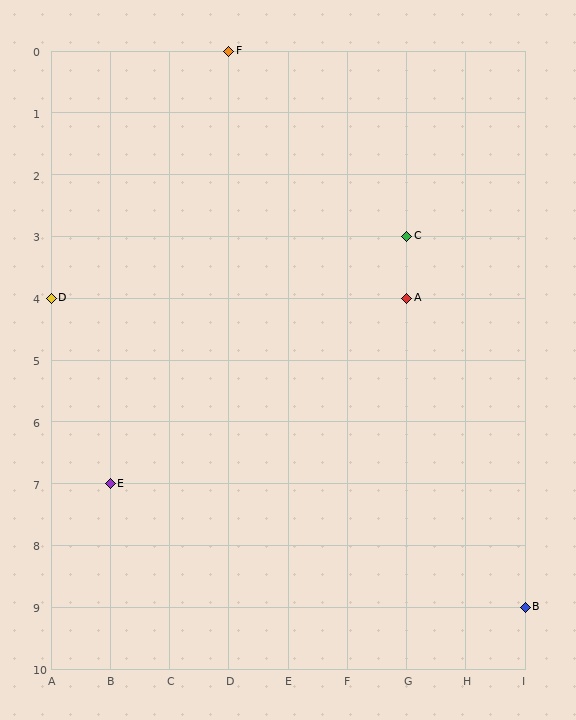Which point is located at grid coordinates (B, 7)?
Point E is at (B, 7).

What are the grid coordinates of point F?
Point F is at grid coordinates (D, 0).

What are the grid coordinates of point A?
Point A is at grid coordinates (G, 4).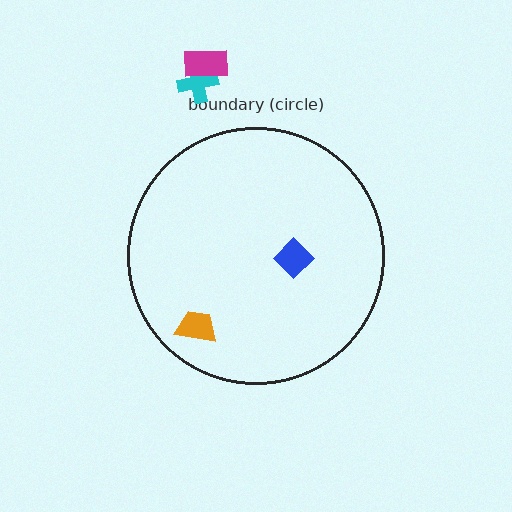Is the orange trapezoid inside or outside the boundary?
Inside.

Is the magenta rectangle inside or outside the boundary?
Outside.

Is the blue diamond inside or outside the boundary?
Inside.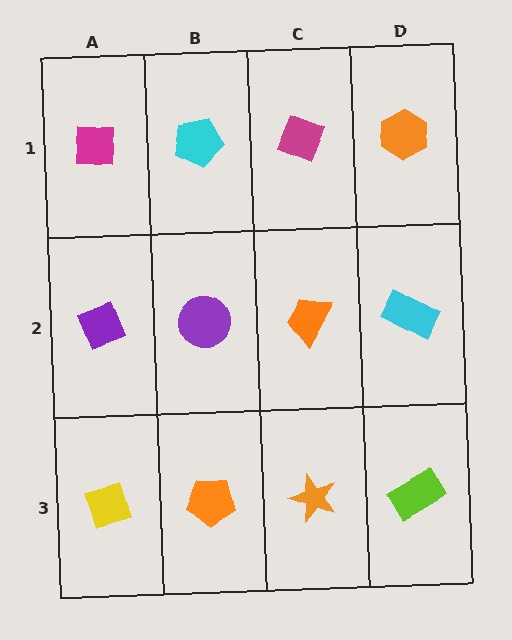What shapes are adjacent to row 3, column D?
A cyan rectangle (row 2, column D), an orange star (row 3, column C).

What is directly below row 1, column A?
A purple diamond.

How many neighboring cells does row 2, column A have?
3.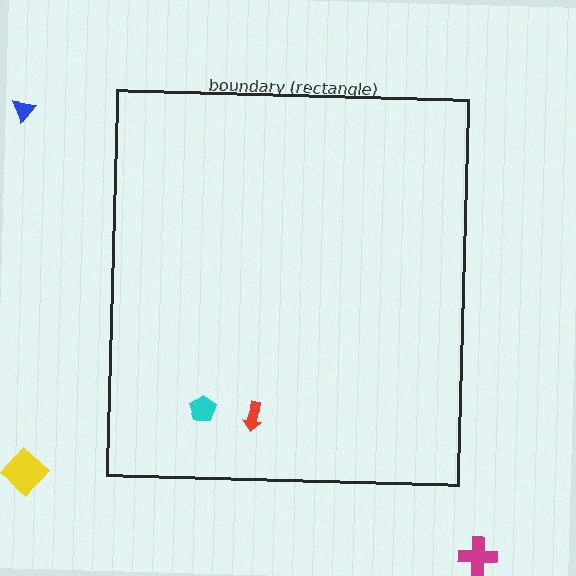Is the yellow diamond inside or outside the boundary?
Outside.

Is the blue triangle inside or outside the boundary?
Outside.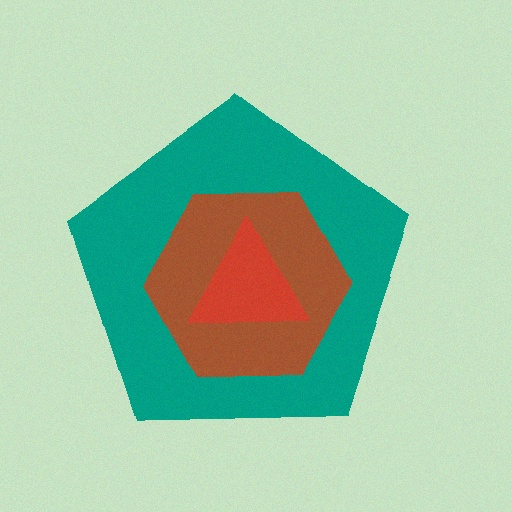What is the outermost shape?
The teal pentagon.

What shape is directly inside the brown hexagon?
The red triangle.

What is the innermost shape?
The red triangle.